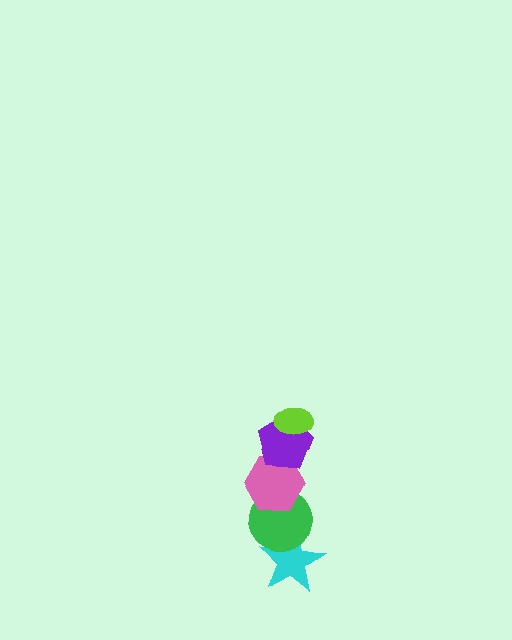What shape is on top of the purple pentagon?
The lime ellipse is on top of the purple pentagon.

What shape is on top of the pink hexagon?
The purple pentagon is on top of the pink hexagon.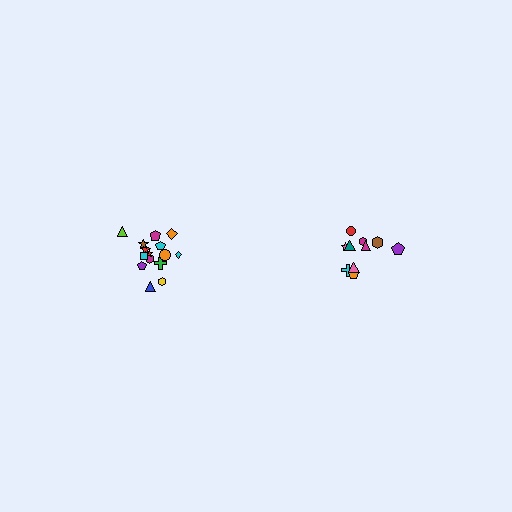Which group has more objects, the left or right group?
The left group.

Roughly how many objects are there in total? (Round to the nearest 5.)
Roughly 25 objects in total.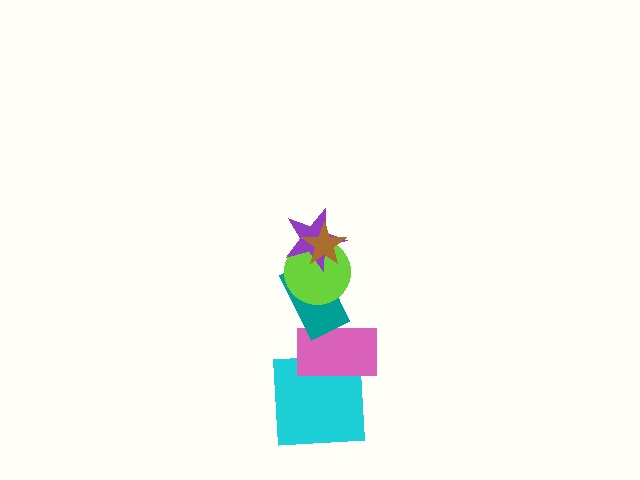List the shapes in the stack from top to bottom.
From top to bottom: the brown star, the purple star, the lime circle, the teal rectangle, the pink rectangle, the cyan square.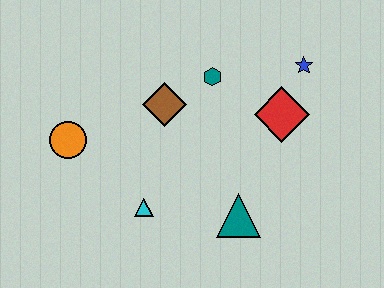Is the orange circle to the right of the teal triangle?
No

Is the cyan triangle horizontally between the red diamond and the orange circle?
Yes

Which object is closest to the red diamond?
The blue star is closest to the red diamond.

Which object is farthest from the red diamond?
The orange circle is farthest from the red diamond.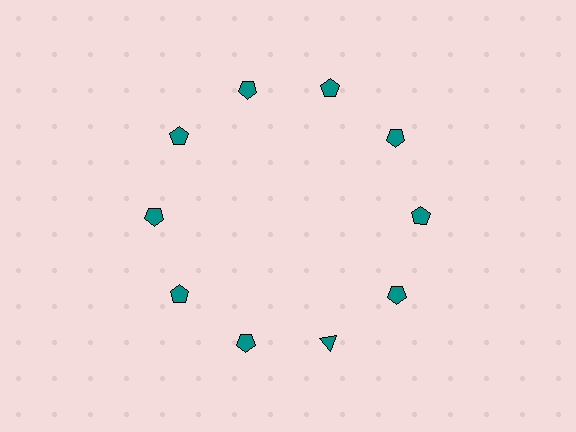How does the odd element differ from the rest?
It has a different shape: triangle instead of pentagon.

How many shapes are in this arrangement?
There are 10 shapes arranged in a ring pattern.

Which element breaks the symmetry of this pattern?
The teal triangle at roughly the 5 o'clock position breaks the symmetry. All other shapes are teal pentagons.